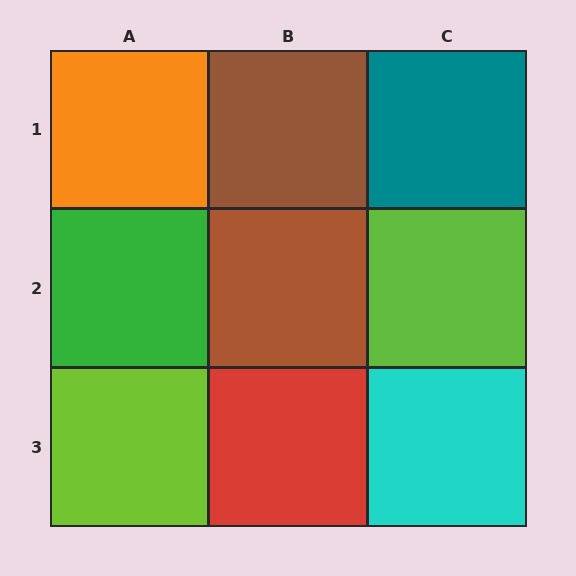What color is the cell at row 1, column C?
Teal.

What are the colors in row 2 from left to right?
Green, brown, lime.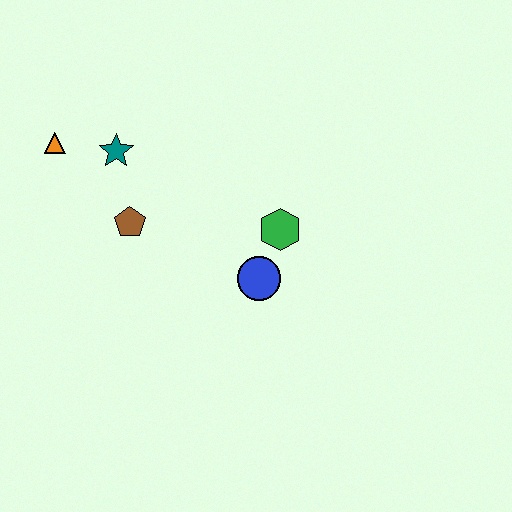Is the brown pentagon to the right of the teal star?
Yes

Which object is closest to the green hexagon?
The blue circle is closest to the green hexagon.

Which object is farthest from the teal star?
The blue circle is farthest from the teal star.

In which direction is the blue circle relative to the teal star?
The blue circle is to the right of the teal star.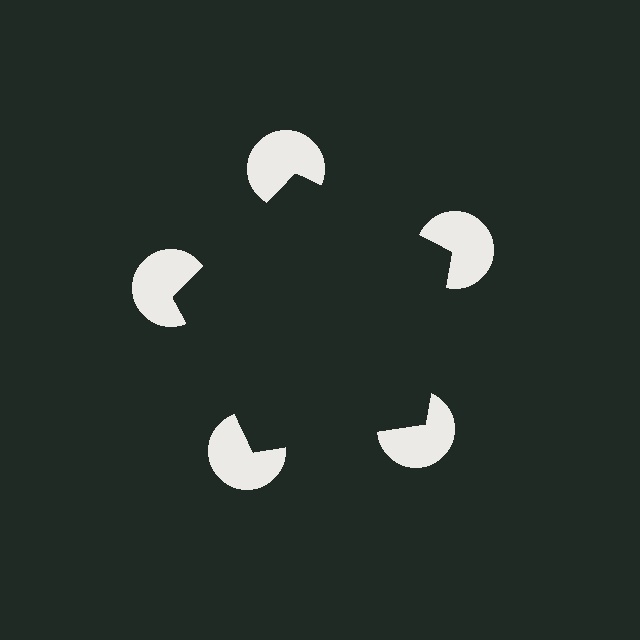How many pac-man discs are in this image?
There are 5 — one at each vertex of the illusory pentagon.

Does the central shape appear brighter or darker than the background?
It typically appears slightly darker than the background, even though no actual brightness change is drawn.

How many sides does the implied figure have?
5 sides.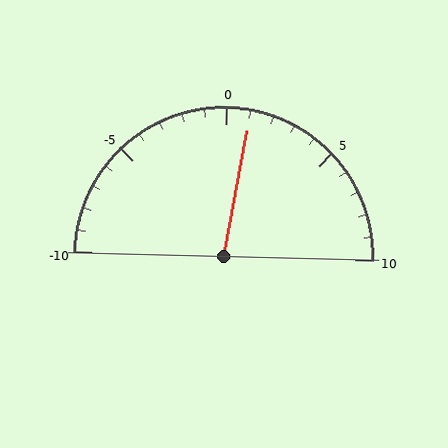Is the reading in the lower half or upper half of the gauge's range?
The reading is in the upper half of the range (-10 to 10).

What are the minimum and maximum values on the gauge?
The gauge ranges from -10 to 10.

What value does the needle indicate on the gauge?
The needle indicates approximately 1.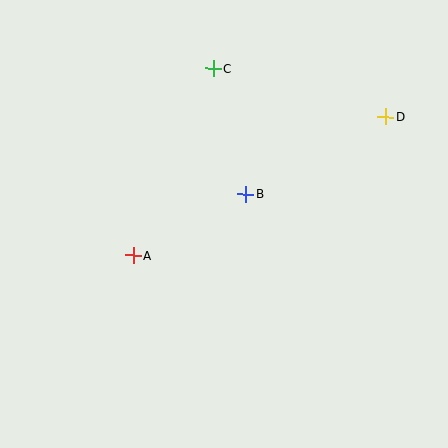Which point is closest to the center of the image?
Point B at (246, 194) is closest to the center.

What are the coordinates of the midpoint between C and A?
The midpoint between C and A is at (173, 162).